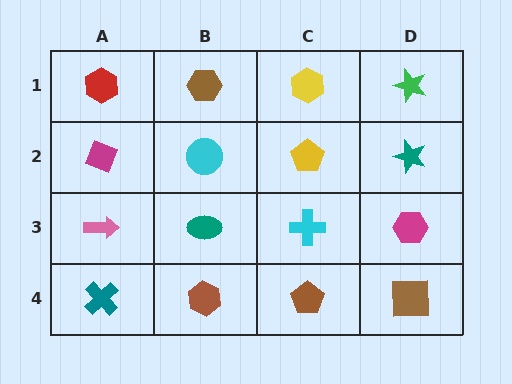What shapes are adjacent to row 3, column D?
A teal star (row 2, column D), a brown square (row 4, column D), a cyan cross (row 3, column C).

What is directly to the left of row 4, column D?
A brown pentagon.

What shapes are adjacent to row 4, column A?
A pink arrow (row 3, column A), a brown hexagon (row 4, column B).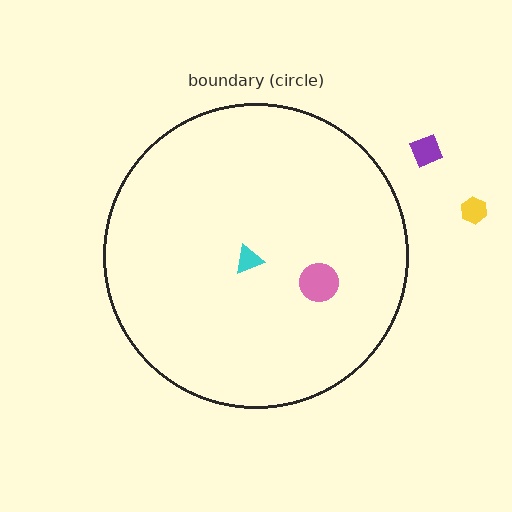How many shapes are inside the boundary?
2 inside, 2 outside.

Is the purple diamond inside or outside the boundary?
Outside.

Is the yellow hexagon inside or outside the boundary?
Outside.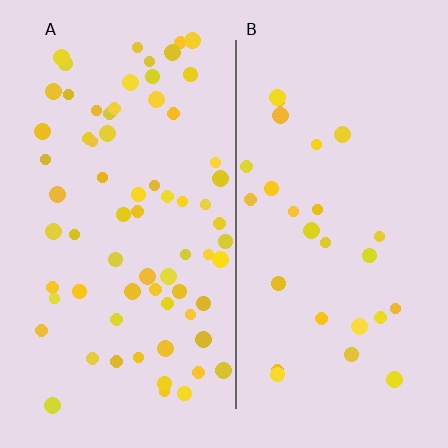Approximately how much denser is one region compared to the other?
Approximately 2.5× — region A over region B.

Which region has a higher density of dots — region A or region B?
A (the left).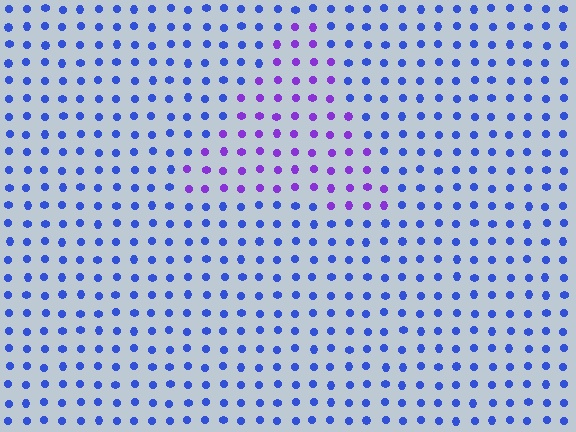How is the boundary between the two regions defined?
The boundary is defined purely by a slight shift in hue (about 44 degrees). Spacing, size, and orientation are identical on both sides.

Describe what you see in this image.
The image is filled with small blue elements in a uniform arrangement. A triangle-shaped region is visible where the elements are tinted to a slightly different hue, forming a subtle color boundary.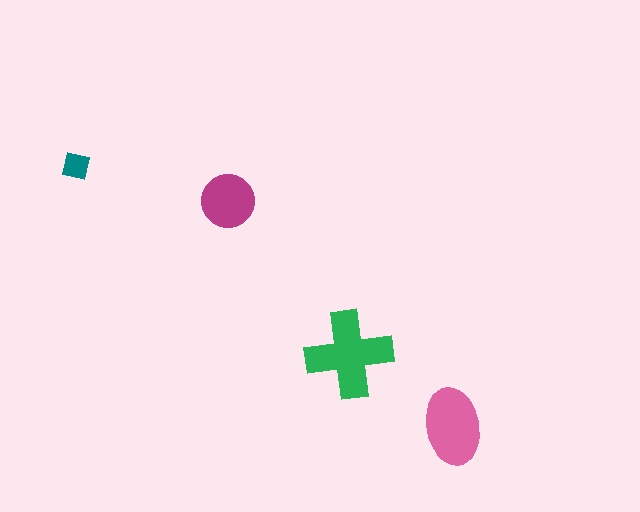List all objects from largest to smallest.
The green cross, the pink ellipse, the magenta circle, the teal square.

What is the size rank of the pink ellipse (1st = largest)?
2nd.